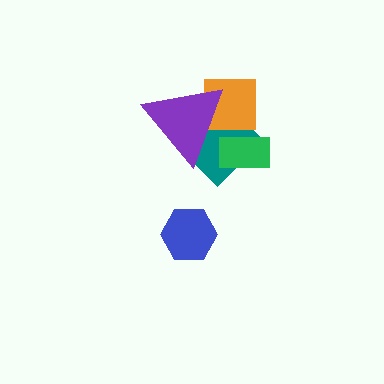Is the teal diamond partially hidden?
Yes, it is partially covered by another shape.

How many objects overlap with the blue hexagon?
0 objects overlap with the blue hexagon.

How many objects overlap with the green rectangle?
2 objects overlap with the green rectangle.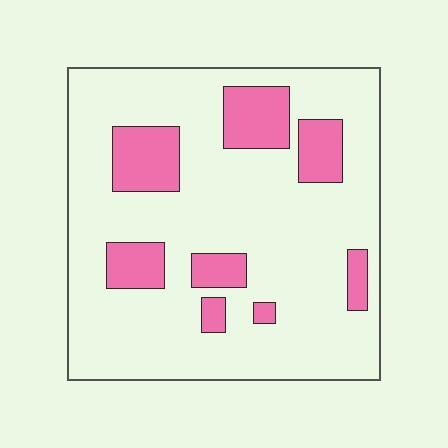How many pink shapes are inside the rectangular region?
8.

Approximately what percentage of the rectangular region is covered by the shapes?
Approximately 20%.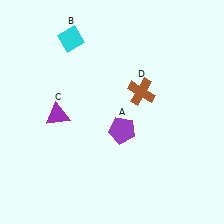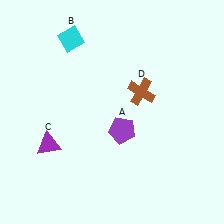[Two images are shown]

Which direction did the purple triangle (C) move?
The purple triangle (C) moved down.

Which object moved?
The purple triangle (C) moved down.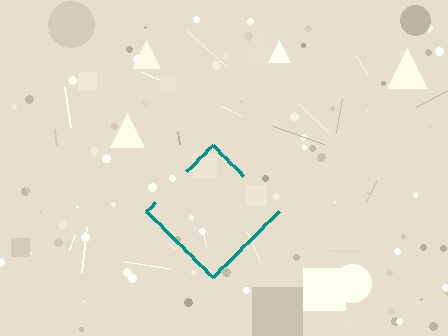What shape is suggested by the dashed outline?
The dashed outline suggests a diamond.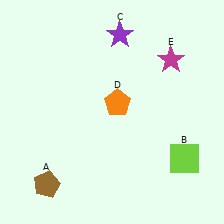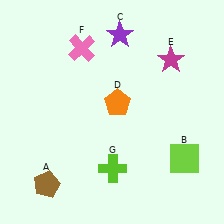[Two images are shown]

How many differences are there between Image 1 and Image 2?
There are 2 differences between the two images.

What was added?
A pink cross (F), a lime cross (G) were added in Image 2.